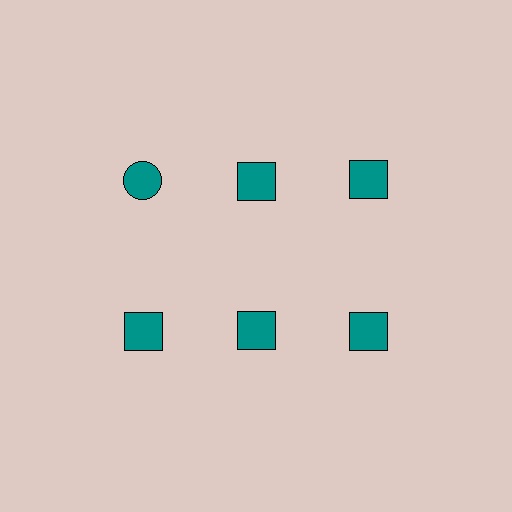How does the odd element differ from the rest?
It has a different shape: circle instead of square.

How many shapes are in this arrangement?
There are 6 shapes arranged in a grid pattern.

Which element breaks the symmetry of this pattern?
The teal circle in the top row, leftmost column breaks the symmetry. All other shapes are teal squares.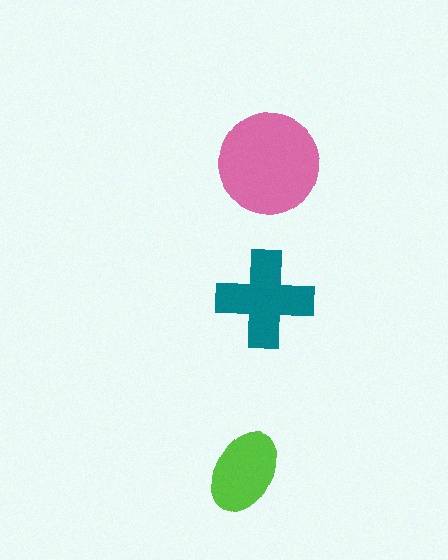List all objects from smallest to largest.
The lime ellipse, the teal cross, the pink circle.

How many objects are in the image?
There are 3 objects in the image.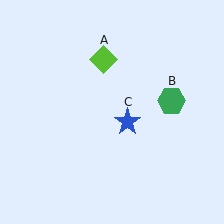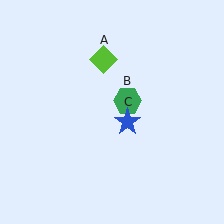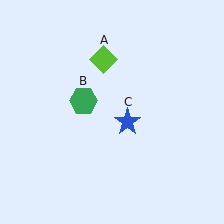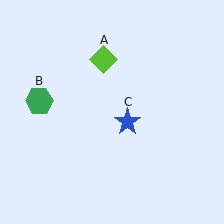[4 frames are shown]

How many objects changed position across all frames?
1 object changed position: green hexagon (object B).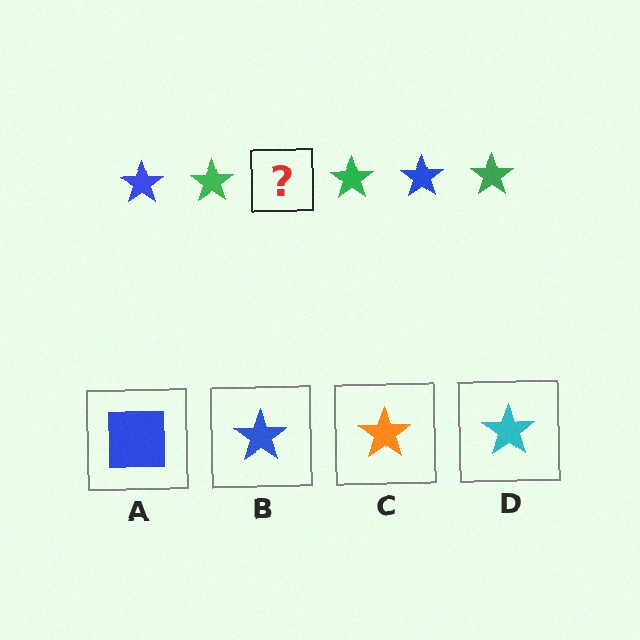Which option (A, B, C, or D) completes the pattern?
B.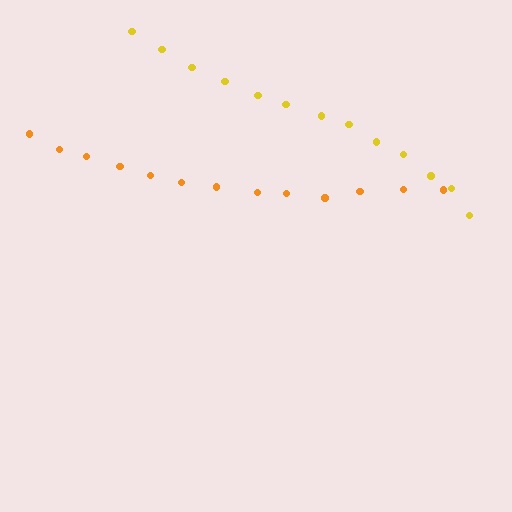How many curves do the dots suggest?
There are 2 distinct paths.